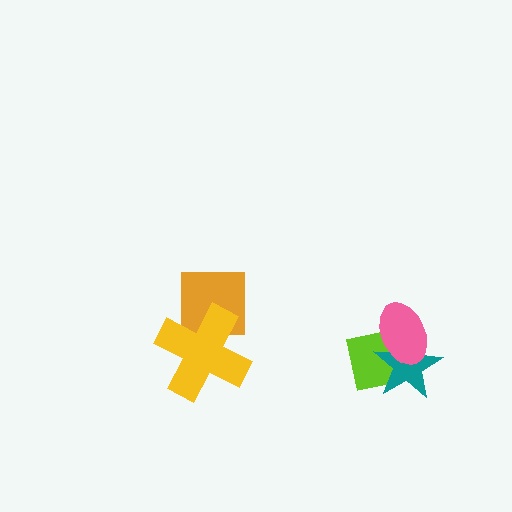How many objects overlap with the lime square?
2 objects overlap with the lime square.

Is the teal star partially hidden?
Yes, it is partially covered by another shape.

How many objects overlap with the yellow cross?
1 object overlaps with the yellow cross.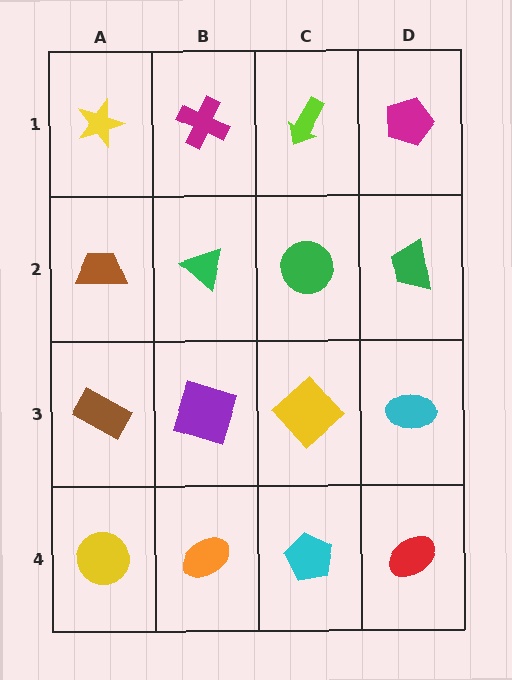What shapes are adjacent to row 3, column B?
A green triangle (row 2, column B), an orange ellipse (row 4, column B), a brown rectangle (row 3, column A), a yellow diamond (row 3, column C).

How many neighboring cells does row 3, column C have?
4.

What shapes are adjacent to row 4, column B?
A purple square (row 3, column B), a yellow circle (row 4, column A), a cyan pentagon (row 4, column C).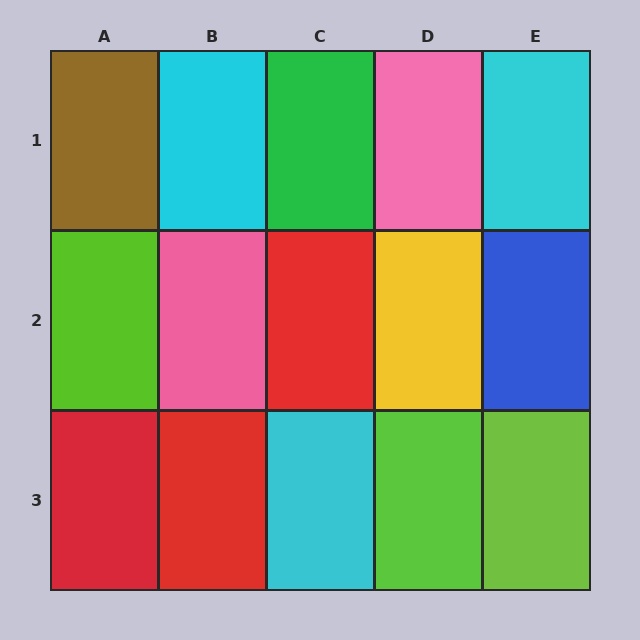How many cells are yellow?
1 cell is yellow.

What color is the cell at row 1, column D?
Pink.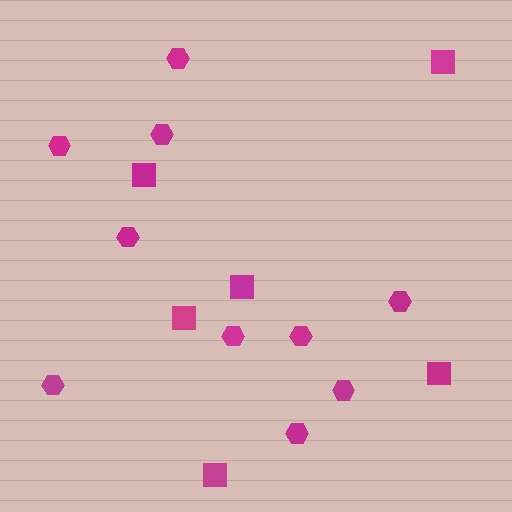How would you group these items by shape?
There are 2 groups: one group of hexagons (10) and one group of squares (6).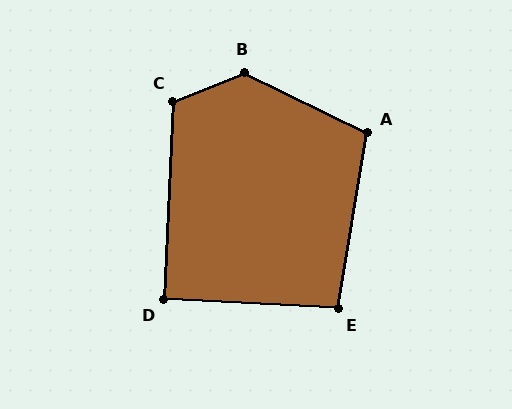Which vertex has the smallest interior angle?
D, at approximately 90 degrees.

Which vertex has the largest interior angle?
B, at approximately 132 degrees.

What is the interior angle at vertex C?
Approximately 115 degrees (obtuse).